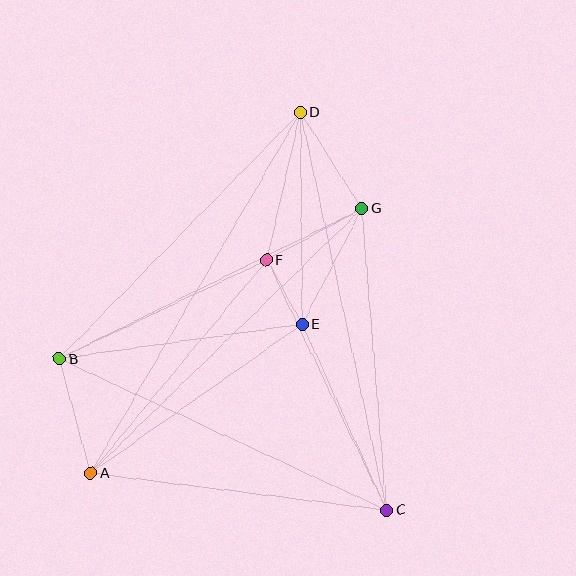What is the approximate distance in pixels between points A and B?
The distance between A and B is approximately 118 pixels.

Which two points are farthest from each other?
Points A and D are farthest from each other.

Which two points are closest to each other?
Points E and F are closest to each other.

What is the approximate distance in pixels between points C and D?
The distance between C and D is approximately 407 pixels.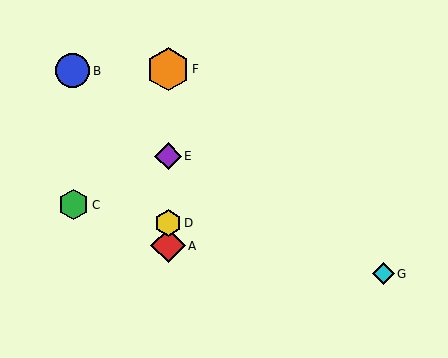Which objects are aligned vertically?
Objects A, D, E, F are aligned vertically.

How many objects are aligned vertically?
4 objects (A, D, E, F) are aligned vertically.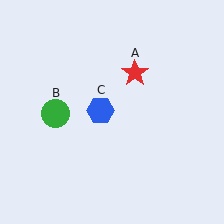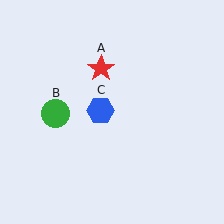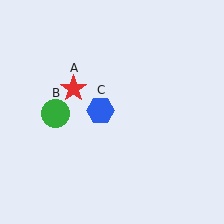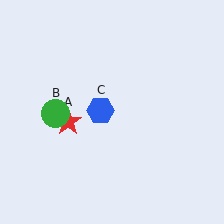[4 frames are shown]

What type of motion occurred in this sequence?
The red star (object A) rotated counterclockwise around the center of the scene.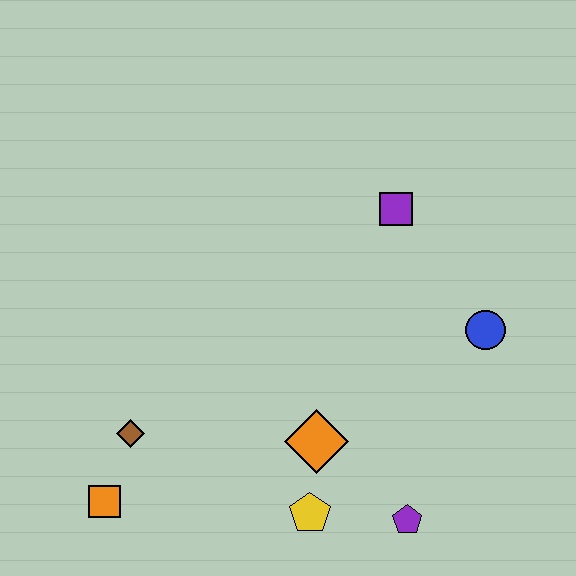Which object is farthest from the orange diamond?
The purple square is farthest from the orange diamond.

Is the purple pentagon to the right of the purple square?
Yes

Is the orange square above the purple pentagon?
Yes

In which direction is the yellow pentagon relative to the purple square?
The yellow pentagon is below the purple square.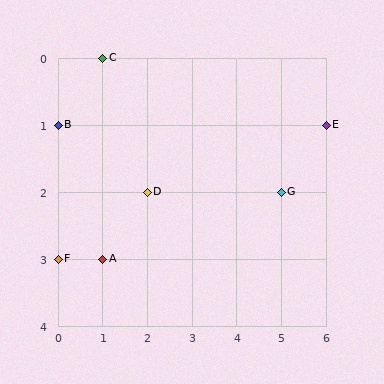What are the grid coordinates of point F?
Point F is at grid coordinates (0, 3).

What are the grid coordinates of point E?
Point E is at grid coordinates (6, 1).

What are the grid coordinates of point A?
Point A is at grid coordinates (1, 3).